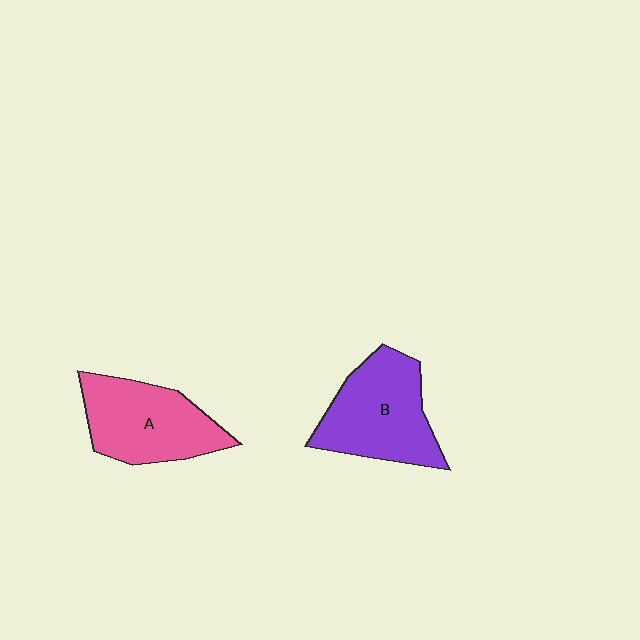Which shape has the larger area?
Shape B (purple).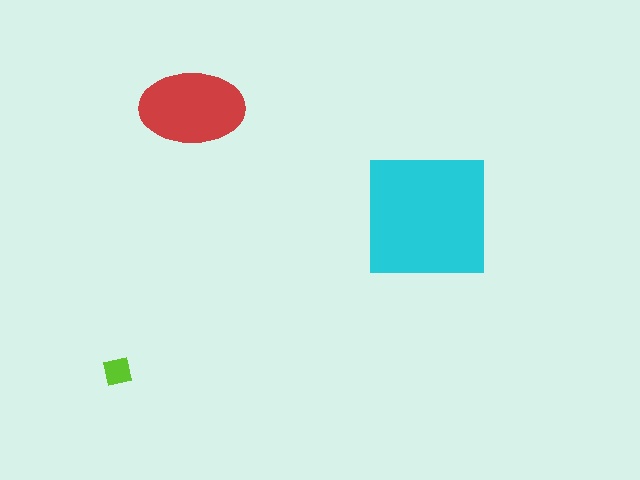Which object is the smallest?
The lime square.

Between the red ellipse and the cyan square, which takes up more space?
The cyan square.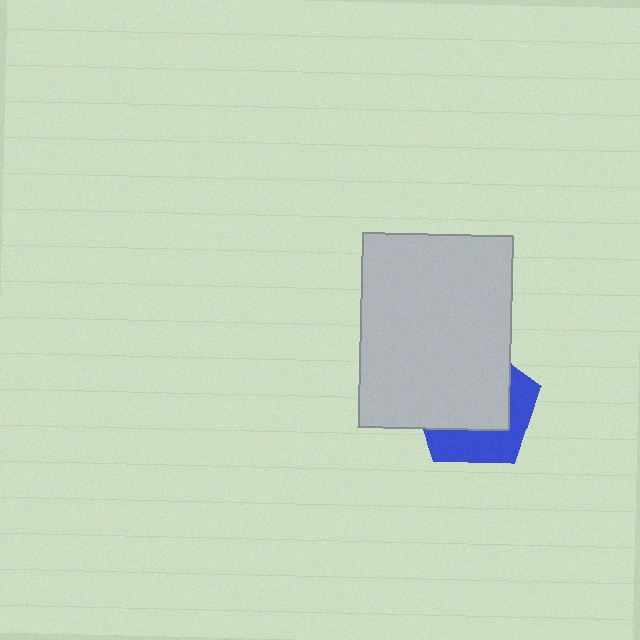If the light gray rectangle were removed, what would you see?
You would see the complete blue pentagon.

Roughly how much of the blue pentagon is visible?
A small part of it is visible (roughly 38%).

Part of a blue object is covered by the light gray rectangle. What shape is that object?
It is a pentagon.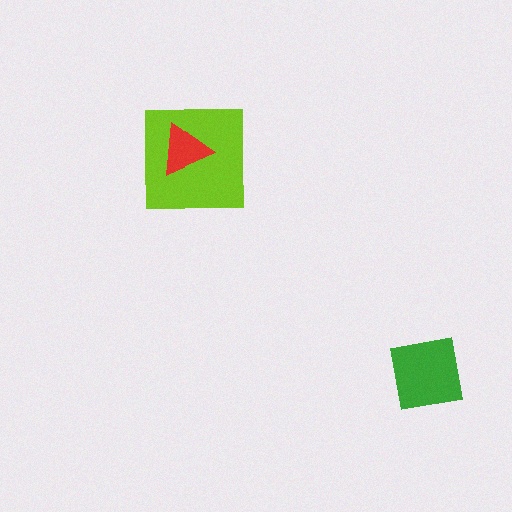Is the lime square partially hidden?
Yes, it is partially covered by another shape.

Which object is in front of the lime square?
The red triangle is in front of the lime square.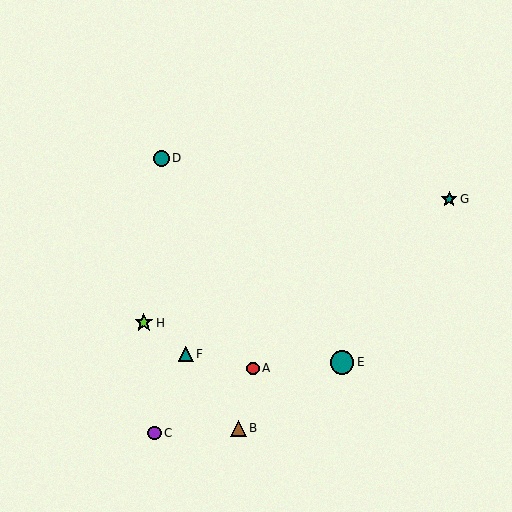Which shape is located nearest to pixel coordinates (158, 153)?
The teal circle (labeled D) at (162, 158) is nearest to that location.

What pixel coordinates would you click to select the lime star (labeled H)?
Click at (144, 323) to select the lime star H.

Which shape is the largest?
The teal circle (labeled E) is the largest.